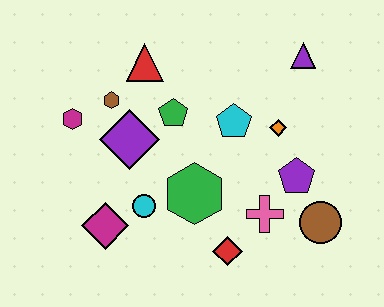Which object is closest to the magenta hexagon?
The brown hexagon is closest to the magenta hexagon.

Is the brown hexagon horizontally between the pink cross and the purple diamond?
No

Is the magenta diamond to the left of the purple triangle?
Yes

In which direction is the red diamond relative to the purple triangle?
The red diamond is below the purple triangle.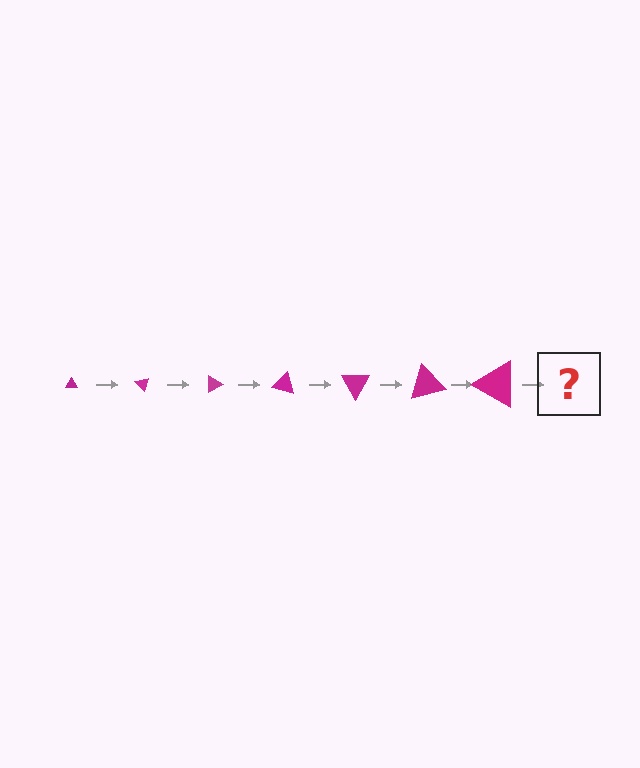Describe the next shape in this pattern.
It should be a triangle, larger than the previous one and rotated 315 degrees from the start.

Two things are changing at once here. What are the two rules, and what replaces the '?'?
The two rules are that the triangle grows larger each step and it rotates 45 degrees each step. The '?' should be a triangle, larger than the previous one and rotated 315 degrees from the start.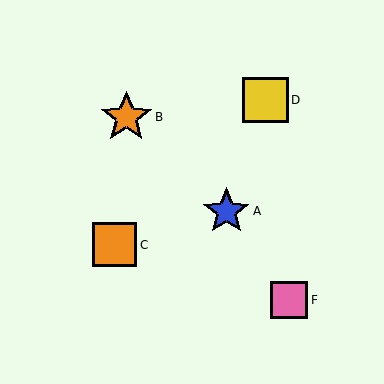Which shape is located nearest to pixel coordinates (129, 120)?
The orange star (labeled B) at (126, 117) is nearest to that location.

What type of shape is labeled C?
Shape C is an orange square.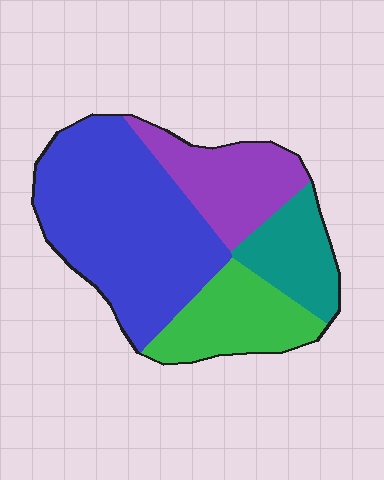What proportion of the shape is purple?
Purple takes up less than a quarter of the shape.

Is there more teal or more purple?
Purple.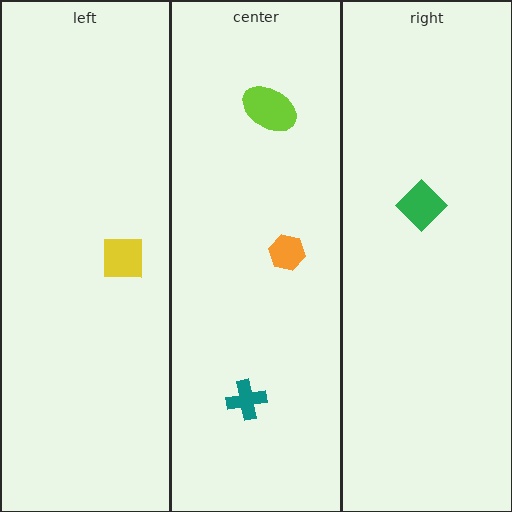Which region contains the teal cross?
The center region.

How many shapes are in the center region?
3.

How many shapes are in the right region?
1.